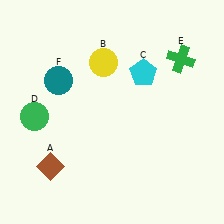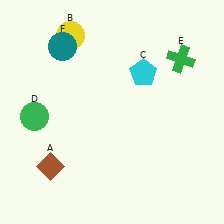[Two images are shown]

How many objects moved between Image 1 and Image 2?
2 objects moved between the two images.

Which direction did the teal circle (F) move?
The teal circle (F) moved up.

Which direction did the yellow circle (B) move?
The yellow circle (B) moved left.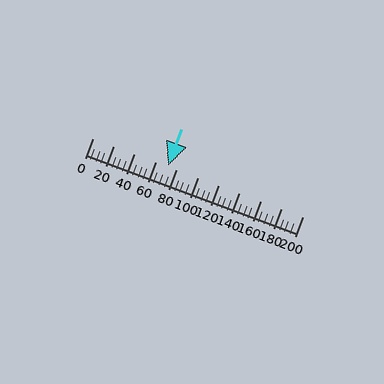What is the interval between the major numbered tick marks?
The major tick marks are spaced 20 units apart.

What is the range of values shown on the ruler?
The ruler shows values from 0 to 200.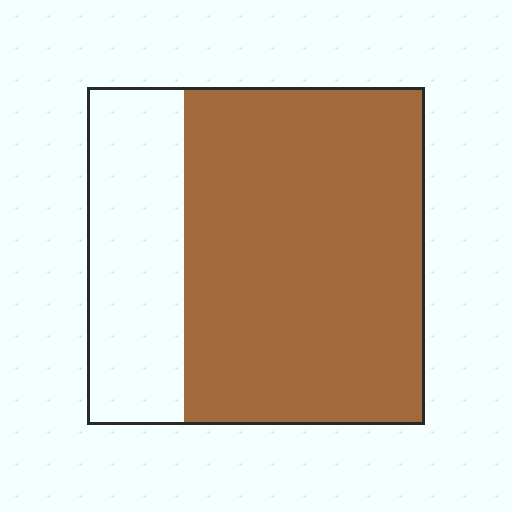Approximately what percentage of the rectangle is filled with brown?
Approximately 70%.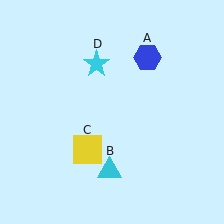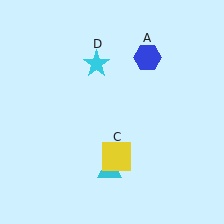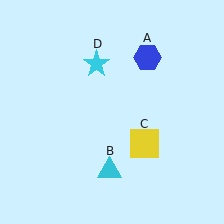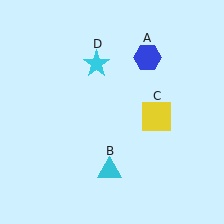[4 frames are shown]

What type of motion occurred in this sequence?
The yellow square (object C) rotated counterclockwise around the center of the scene.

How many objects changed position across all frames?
1 object changed position: yellow square (object C).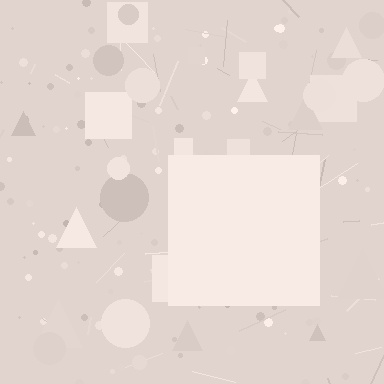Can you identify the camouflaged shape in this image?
The camouflaged shape is a square.